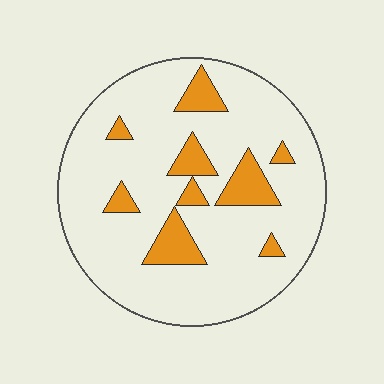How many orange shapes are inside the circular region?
9.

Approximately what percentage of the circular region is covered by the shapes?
Approximately 15%.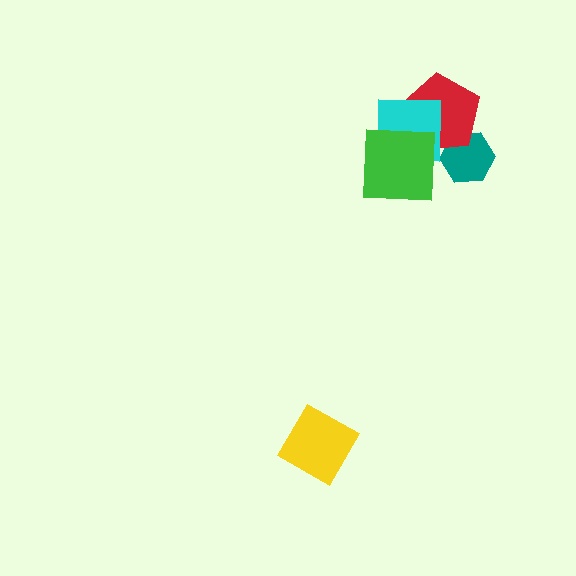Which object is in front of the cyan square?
The green square is in front of the cyan square.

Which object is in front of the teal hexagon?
The red pentagon is in front of the teal hexagon.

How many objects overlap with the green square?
2 objects overlap with the green square.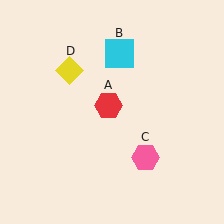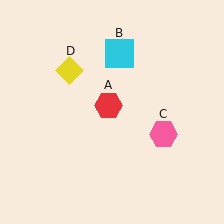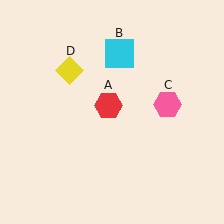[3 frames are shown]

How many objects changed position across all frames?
1 object changed position: pink hexagon (object C).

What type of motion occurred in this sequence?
The pink hexagon (object C) rotated counterclockwise around the center of the scene.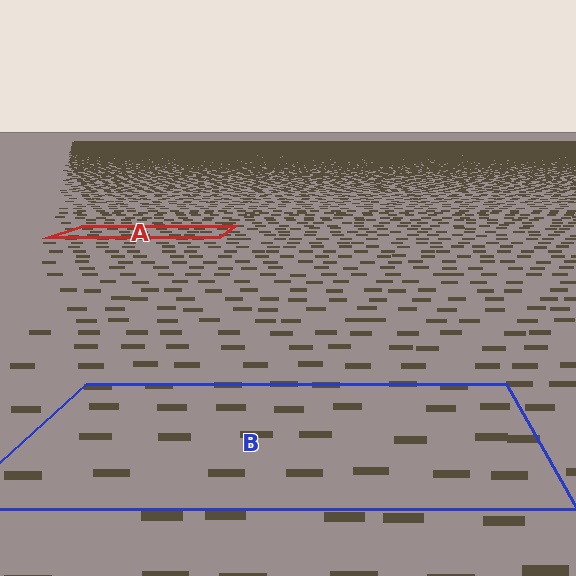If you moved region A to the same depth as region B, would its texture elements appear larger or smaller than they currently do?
They would appear larger. At a closer depth, the same texture elements are projected at a bigger on-screen size.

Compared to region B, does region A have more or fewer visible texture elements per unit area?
Region A has more texture elements per unit area — they are packed more densely because it is farther away.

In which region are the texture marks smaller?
The texture marks are smaller in region A, because it is farther away.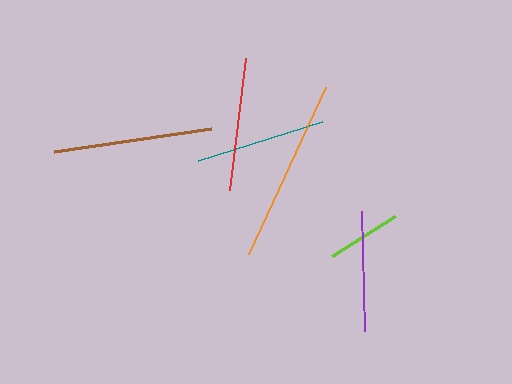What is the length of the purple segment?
The purple segment is approximately 120 pixels long.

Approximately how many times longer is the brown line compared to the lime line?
The brown line is approximately 2.1 times the length of the lime line.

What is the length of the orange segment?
The orange segment is approximately 184 pixels long.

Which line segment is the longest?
The orange line is the longest at approximately 184 pixels.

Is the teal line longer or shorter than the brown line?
The brown line is longer than the teal line.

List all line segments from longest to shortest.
From longest to shortest: orange, brown, red, teal, purple, lime.